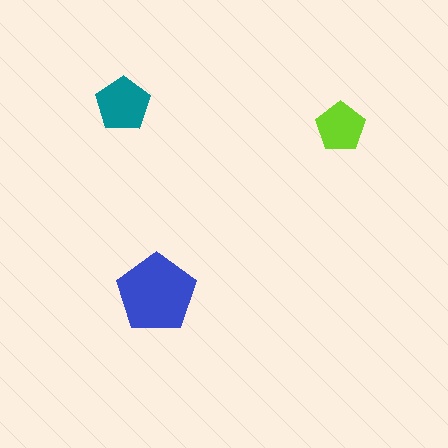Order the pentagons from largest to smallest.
the blue one, the teal one, the lime one.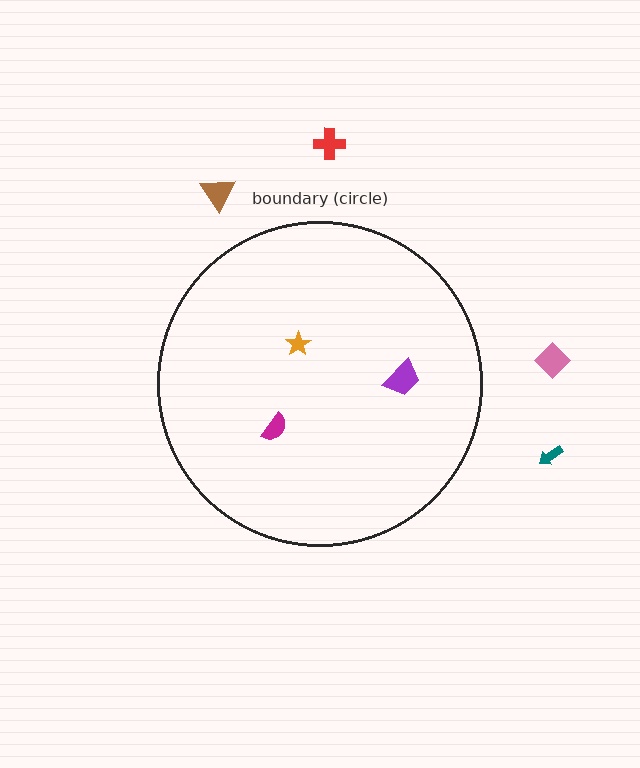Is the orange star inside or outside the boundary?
Inside.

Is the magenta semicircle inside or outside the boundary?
Inside.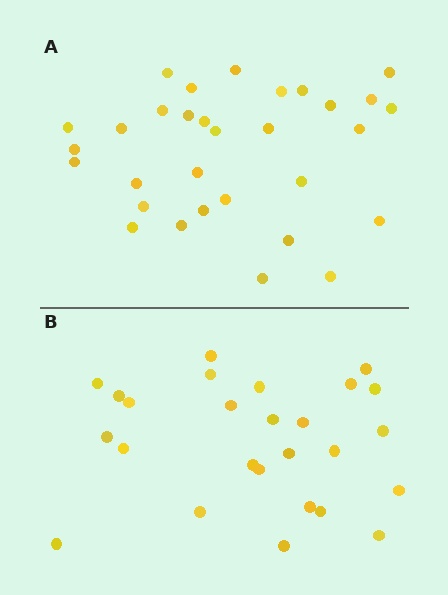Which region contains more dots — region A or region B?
Region A (the top region) has more dots.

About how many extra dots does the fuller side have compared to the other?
Region A has about 5 more dots than region B.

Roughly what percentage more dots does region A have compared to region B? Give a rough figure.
About 20% more.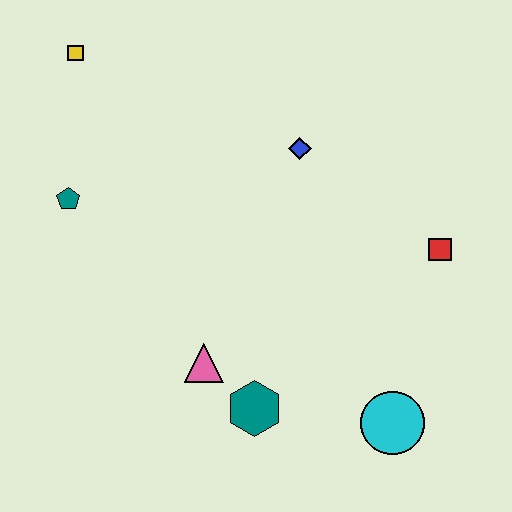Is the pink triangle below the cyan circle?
No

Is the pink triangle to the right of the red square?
No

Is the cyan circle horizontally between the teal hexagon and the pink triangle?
No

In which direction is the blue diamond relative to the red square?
The blue diamond is to the left of the red square.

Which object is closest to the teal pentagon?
The yellow square is closest to the teal pentagon.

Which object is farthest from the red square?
The yellow square is farthest from the red square.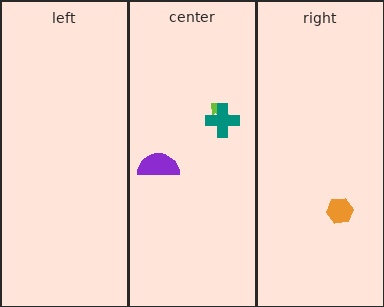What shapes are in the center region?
The lime arrow, the purple semicircle, the teal cross.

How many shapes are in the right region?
1.